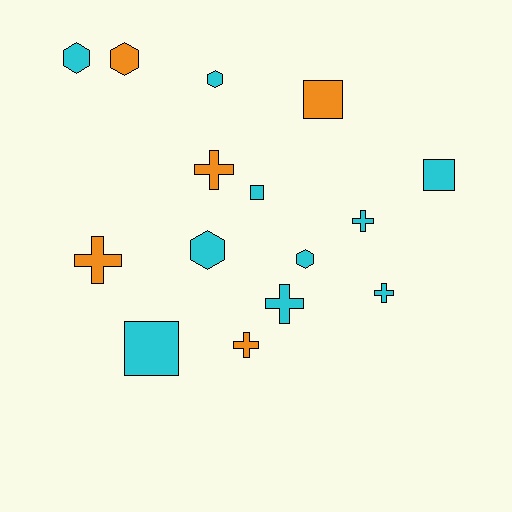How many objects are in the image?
There are 15 objects.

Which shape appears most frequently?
Cross, with 6 objects.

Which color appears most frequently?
Cyan, with 10 objects.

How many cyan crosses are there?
There are 3 cyan crosses.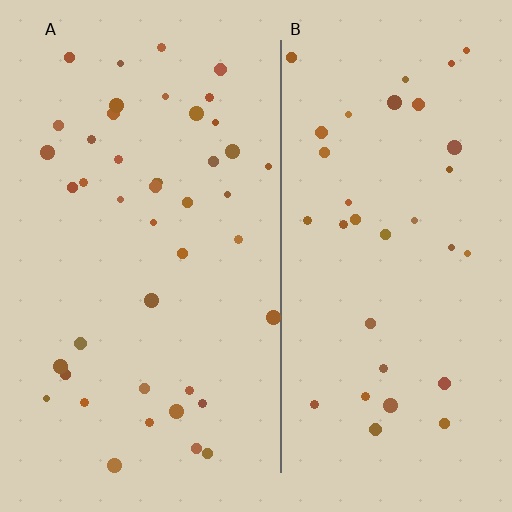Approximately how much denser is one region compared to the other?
Approximately 1.3× — region A over region B.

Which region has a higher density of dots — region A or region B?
A (the left).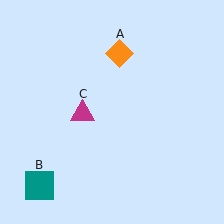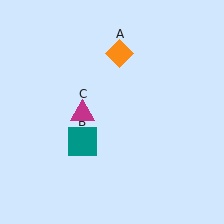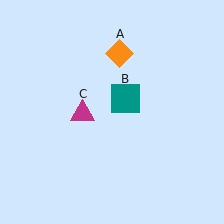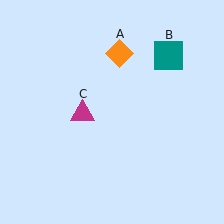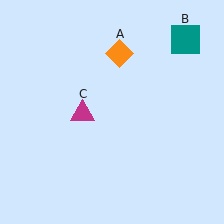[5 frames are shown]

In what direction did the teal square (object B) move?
The teal square (object B) moved up and to the right.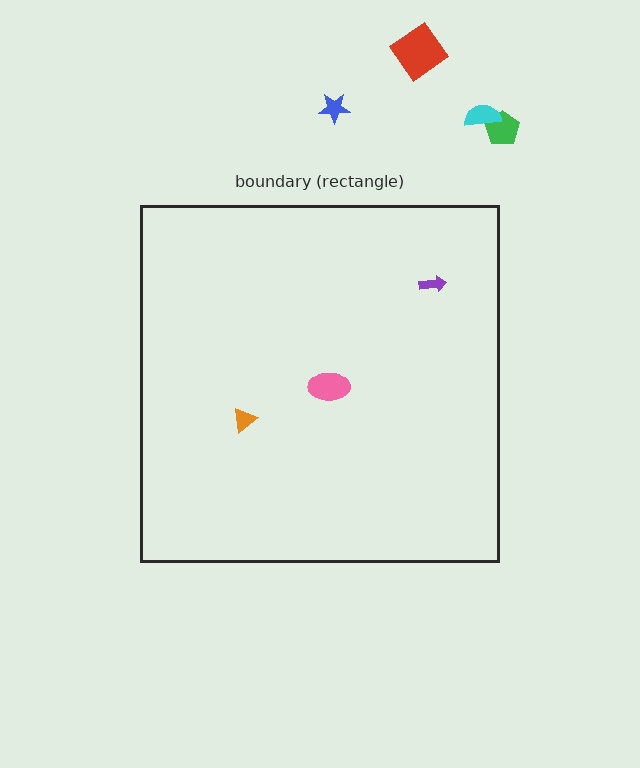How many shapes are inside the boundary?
3 inside, 4 outside.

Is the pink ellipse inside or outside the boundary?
Inside.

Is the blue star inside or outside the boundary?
Outside.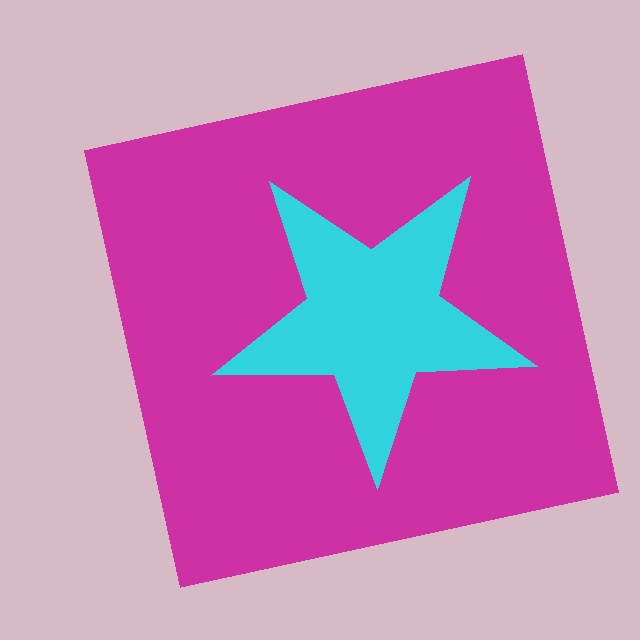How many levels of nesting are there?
2.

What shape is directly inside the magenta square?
The cyan star.